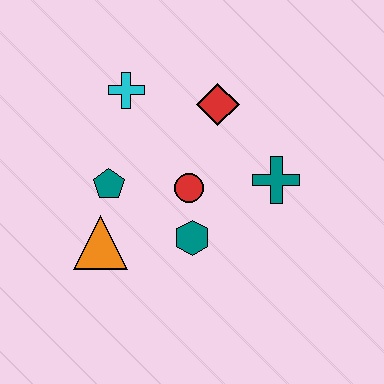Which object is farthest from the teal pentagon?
The teal cross is farthest from the teal pentagon.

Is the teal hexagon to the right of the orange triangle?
Yes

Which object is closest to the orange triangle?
The teal pentagon is closest to the orange triangle.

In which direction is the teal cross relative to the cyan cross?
The teal cross is to the right of the cyan cross.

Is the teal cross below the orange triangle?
No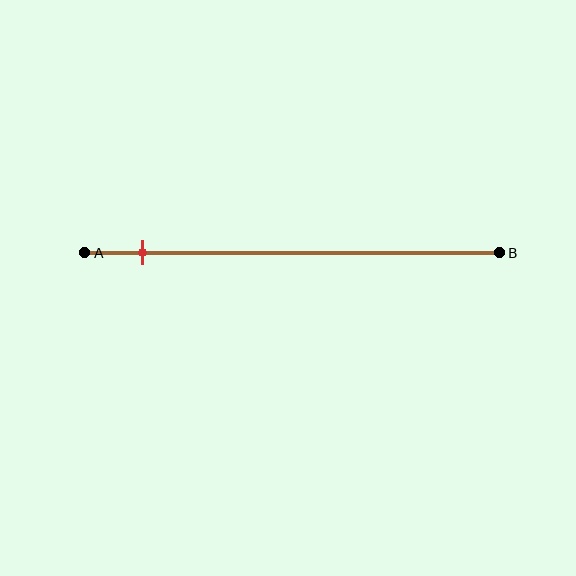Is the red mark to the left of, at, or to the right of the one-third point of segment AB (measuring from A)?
The red mark is to the left of the one-third point of segment AB.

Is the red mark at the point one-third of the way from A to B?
No, the mark is at about 15% from A, not at the 33% one-third point.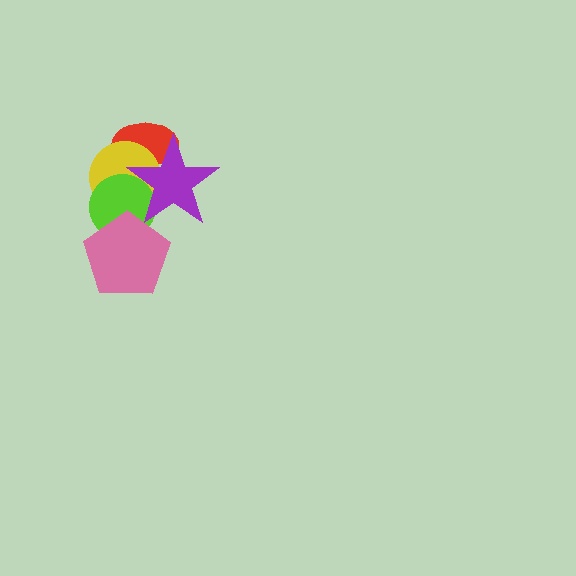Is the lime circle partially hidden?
Yes, it is partially covered by another shape.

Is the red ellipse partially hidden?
Yes, it is partially covered by another shape.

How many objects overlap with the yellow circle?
3 objects overlap with the yellow circle.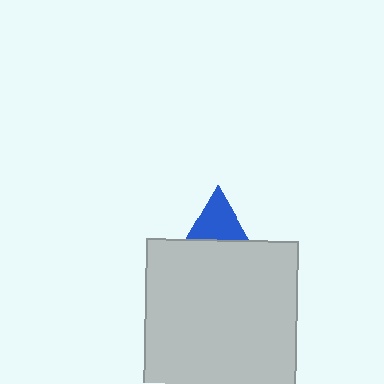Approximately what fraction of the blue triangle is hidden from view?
Roughly 51% of the blue triangle is hidden behind the light gray rectangle.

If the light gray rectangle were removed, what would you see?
You would see the complete blue triangle.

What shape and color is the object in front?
The object in front is a light gray rectangle.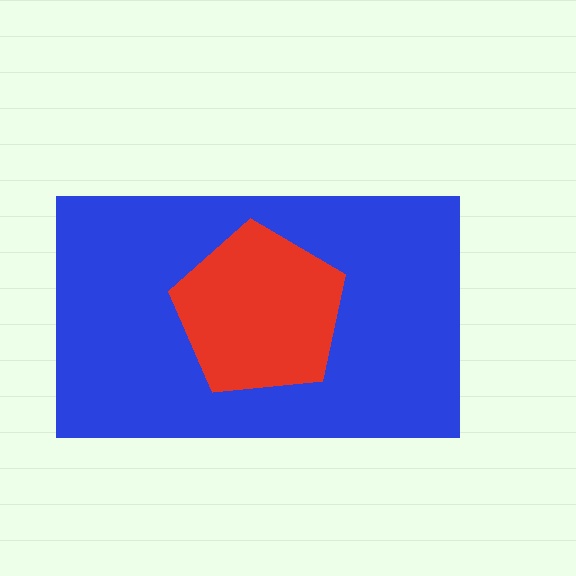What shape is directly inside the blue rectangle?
The red pentagon.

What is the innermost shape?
The red pentagon.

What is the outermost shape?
The blue rectangle.